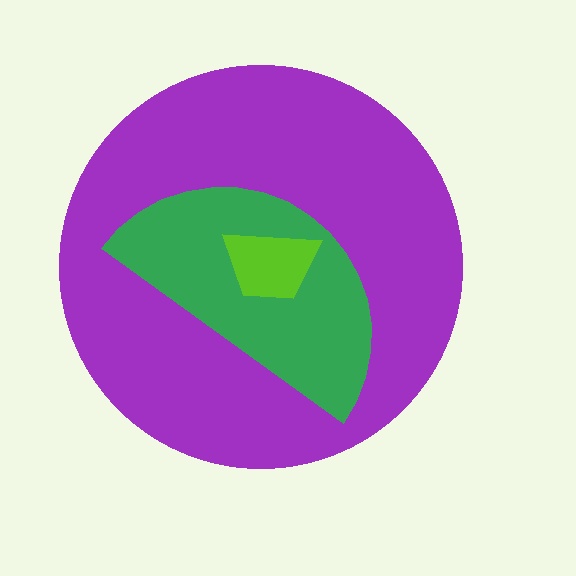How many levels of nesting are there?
3.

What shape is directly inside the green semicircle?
The lime trapezoid.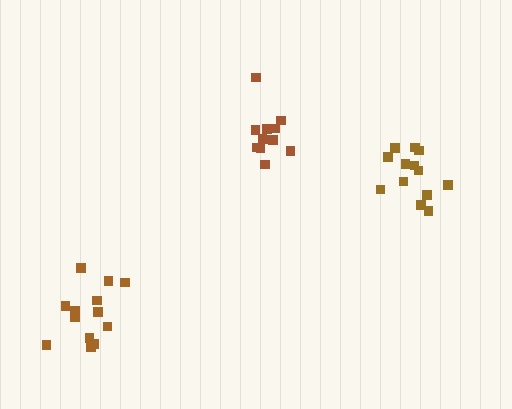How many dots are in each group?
Group 1: 13 dots, Group 2: 13 dots, Group 3: 13 dots (39 total).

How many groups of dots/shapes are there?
There are 3 groups.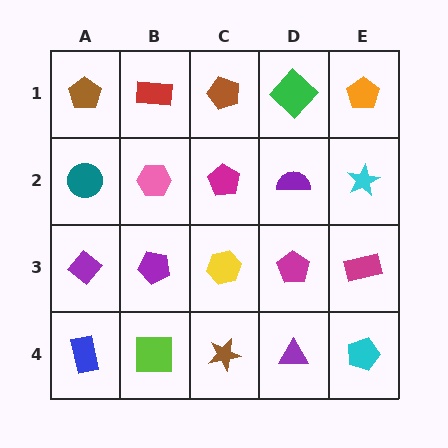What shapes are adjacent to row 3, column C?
A magenta pentagon (row 2, column C), a brown star (row 4, column C), a purple pentagon (row 3, column B), a magenta pentagon (row 3, column D).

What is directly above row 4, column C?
A yellow hexagon.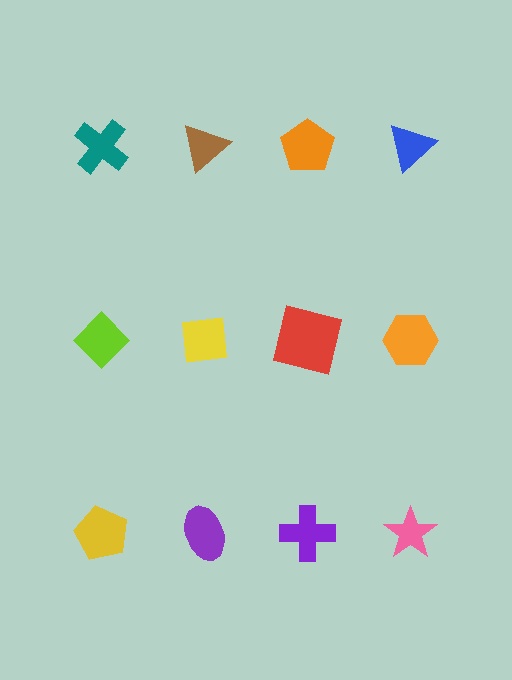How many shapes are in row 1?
4 shapes.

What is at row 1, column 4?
A blue triangle.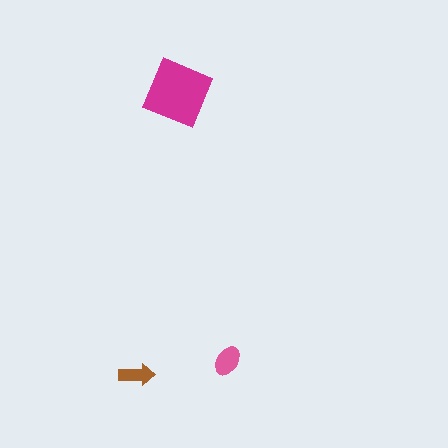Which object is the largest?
The magenta diamond.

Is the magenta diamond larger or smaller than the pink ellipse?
Larger.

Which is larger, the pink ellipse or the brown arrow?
The pink ellipse.